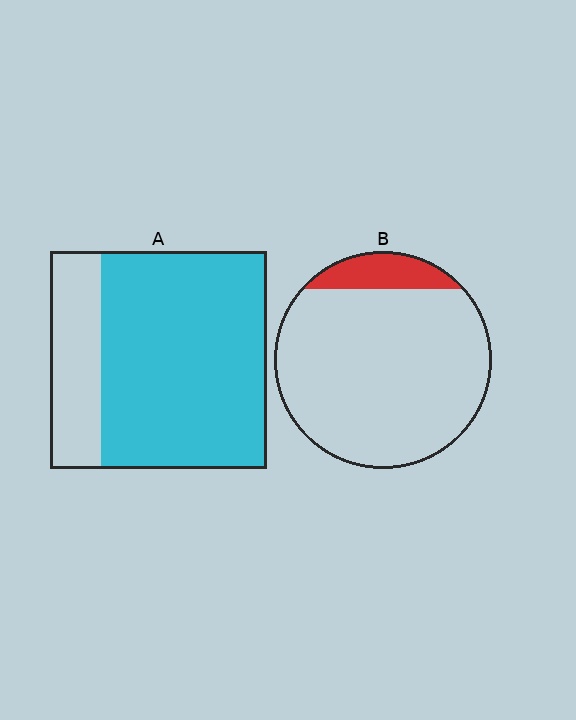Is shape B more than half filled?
No.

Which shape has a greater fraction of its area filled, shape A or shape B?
Shape A.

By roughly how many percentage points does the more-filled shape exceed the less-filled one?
By roughly 65 percentage points (A over B).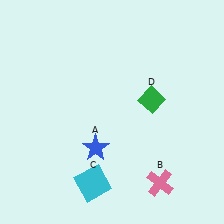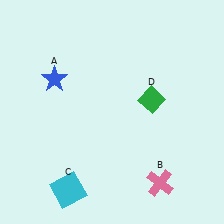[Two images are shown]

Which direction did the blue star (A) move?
The blue star (A) moved up.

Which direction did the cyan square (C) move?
The cyan square (C) moved left.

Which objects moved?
The objects that moved are: the blue star (A), the cyan square (C).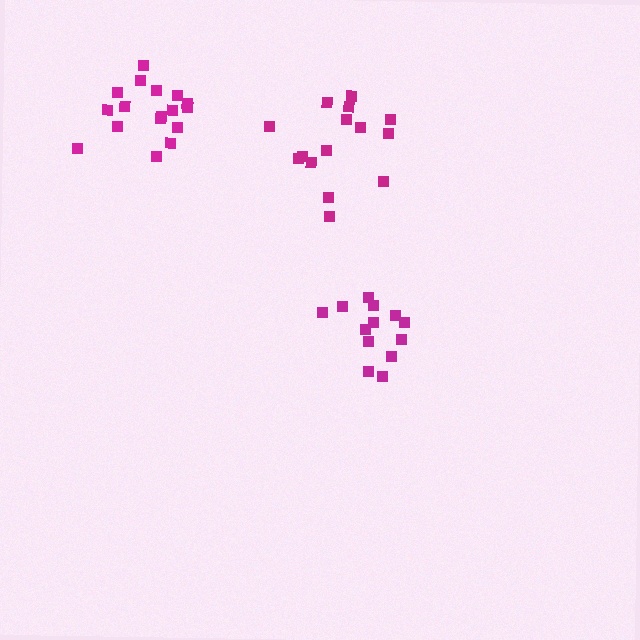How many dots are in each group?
Group 1: 13 dots, Group 2: 17 dots, Group 3: 15 dots (45 total).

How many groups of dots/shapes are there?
There are 3 groups.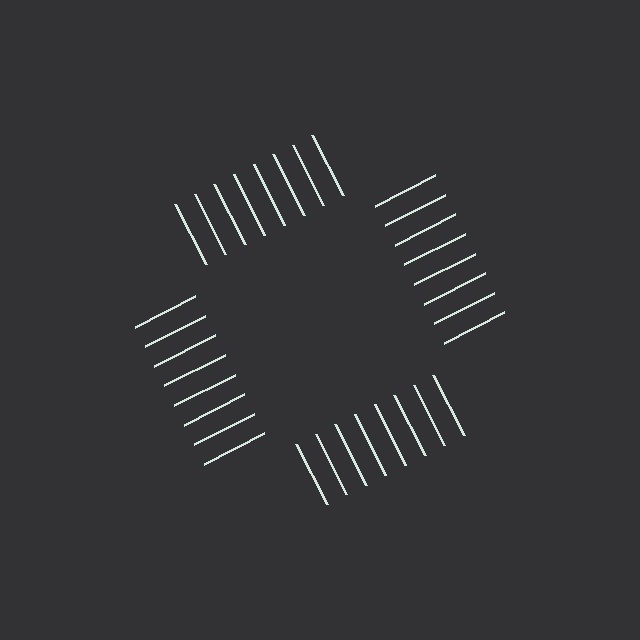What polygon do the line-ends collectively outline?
An illusory square — the line segments terminate on its edges but no continuous stroke is drawn.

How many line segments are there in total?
32 — 8 along each of the 4 edges.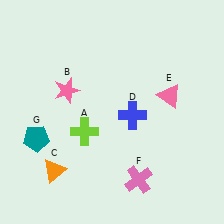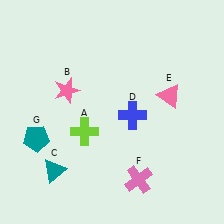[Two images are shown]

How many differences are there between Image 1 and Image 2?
There is 1 difference between the two images.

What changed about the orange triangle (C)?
In Image 1, C is orange. In Image 2, it changed to teal.